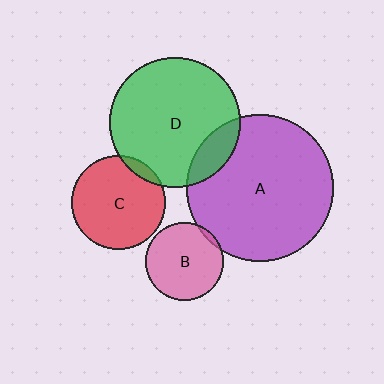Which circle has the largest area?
Circle A (purple).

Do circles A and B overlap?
Yes.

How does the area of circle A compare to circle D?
Approximately 1.3 times.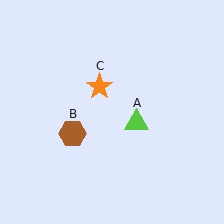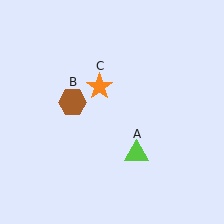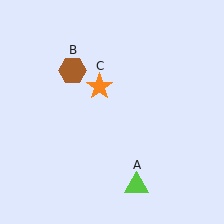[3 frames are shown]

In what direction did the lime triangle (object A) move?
The lime triangle (object A) moved down.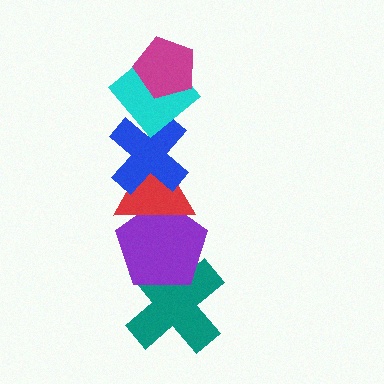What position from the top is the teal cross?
The teal cross is 6th from the top.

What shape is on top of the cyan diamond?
The magenta pentagon is on top of the cyan diamond.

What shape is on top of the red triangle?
The blue cross is on top of the red triangle.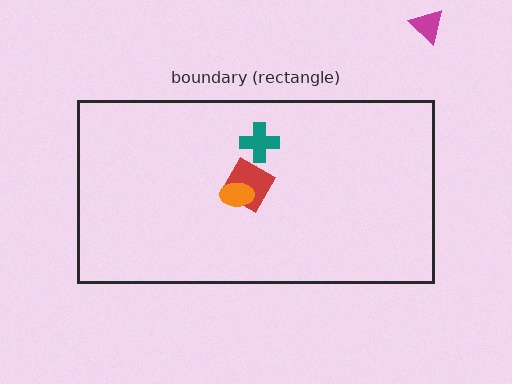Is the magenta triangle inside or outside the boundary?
Outside.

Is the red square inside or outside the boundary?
Inside.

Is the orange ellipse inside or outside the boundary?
Inside.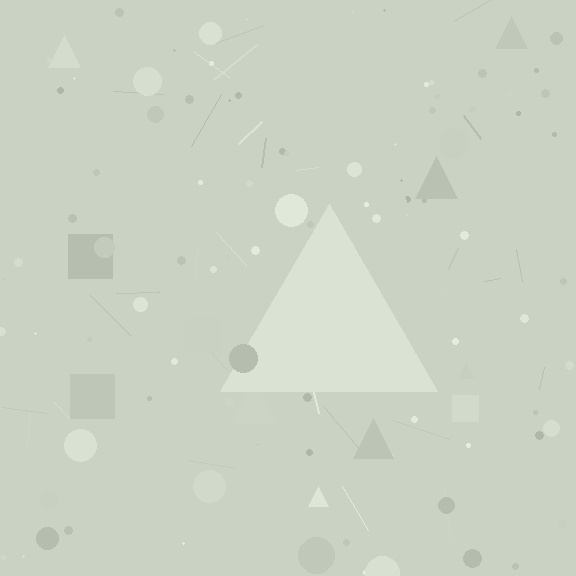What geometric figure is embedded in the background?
A triangle is embedded in the background.